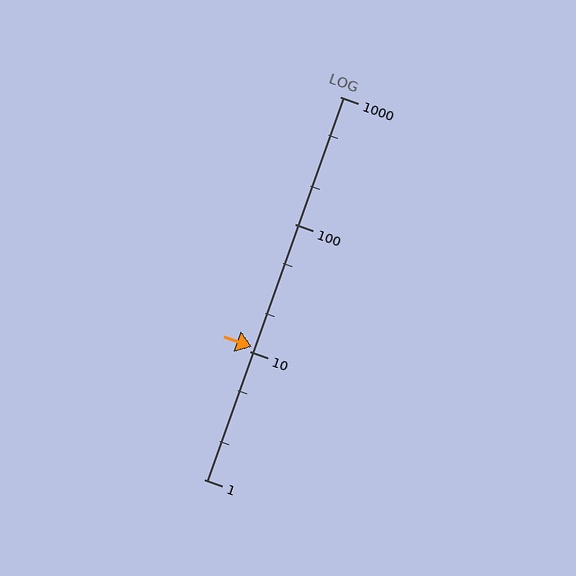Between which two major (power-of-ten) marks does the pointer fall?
The pointer is between 10 and 100.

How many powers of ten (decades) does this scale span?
The scale spans 3 decades, from 1 to 1000.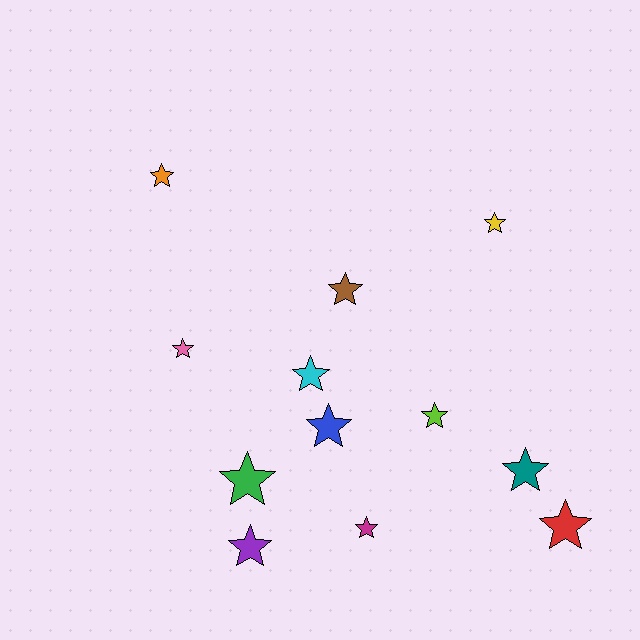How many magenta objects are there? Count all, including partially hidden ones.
There is 1 magenta object.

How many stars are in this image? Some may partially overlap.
There are 12 stars.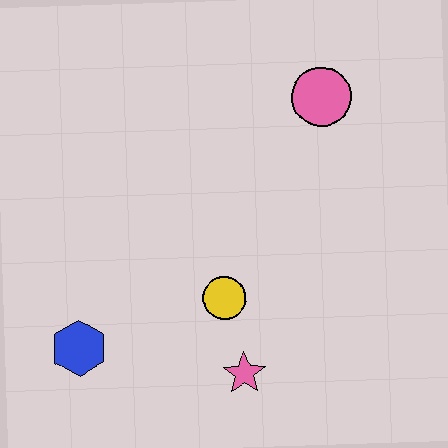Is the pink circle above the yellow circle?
Yes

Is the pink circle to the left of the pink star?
No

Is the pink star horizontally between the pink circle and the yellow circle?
Yes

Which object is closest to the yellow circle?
The pink star is closest to the yellow circle.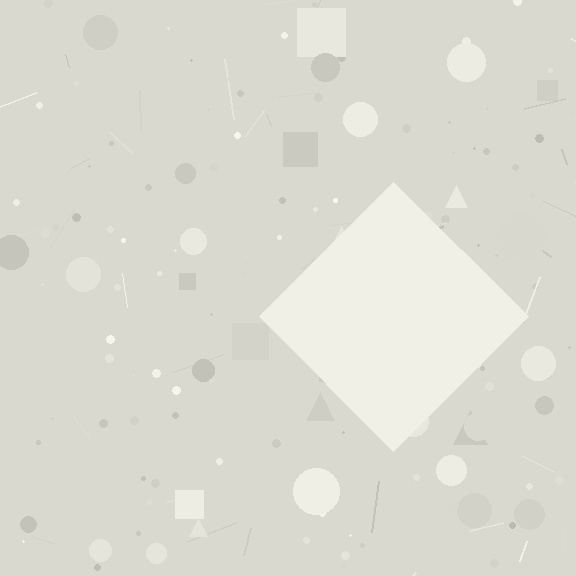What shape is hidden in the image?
A diamond is hidden in the image.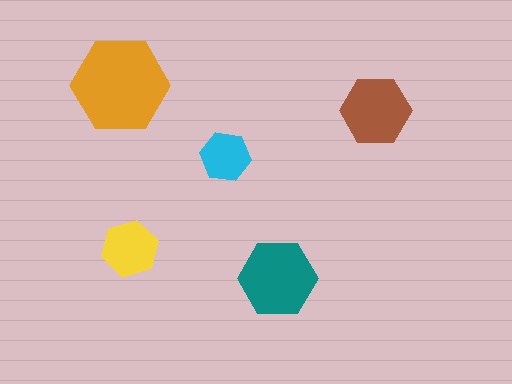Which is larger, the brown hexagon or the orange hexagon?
The orange one.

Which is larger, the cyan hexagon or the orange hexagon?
The orange one.